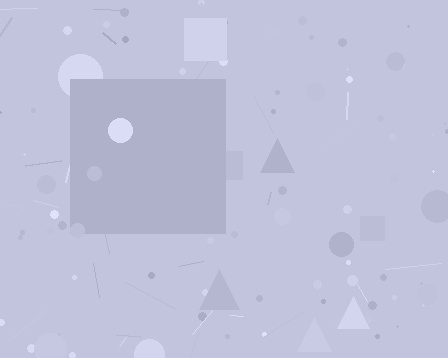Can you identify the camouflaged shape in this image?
The camouflaged shape is a square.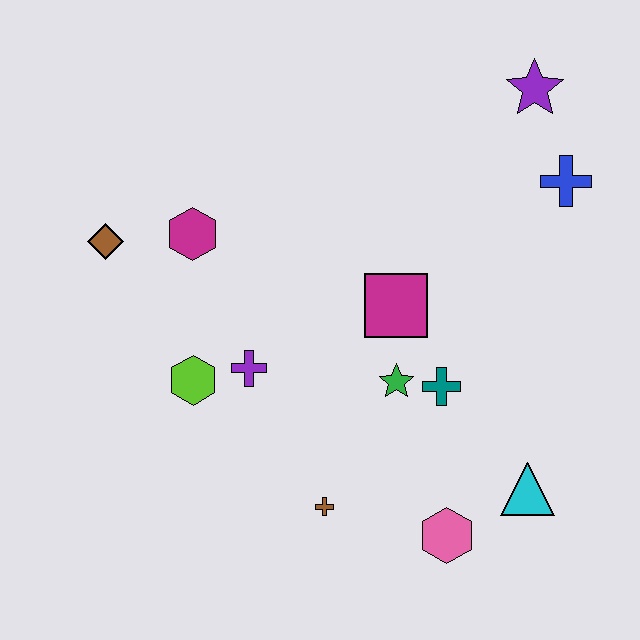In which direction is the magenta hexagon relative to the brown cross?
The magenta hexagon is above the brown cross.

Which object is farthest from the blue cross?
The brown diamond is farthest from the blue cross.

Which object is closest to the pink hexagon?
The cyan triangle is closest to the pink hexagon.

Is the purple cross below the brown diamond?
Yes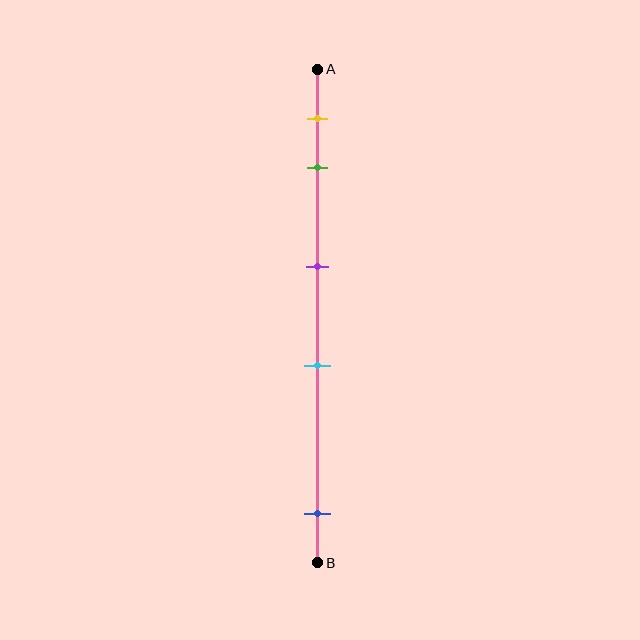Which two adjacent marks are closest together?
The yellow and green marks are the closest adjacent pair.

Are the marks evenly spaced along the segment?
No, the marks are not evenly spaced.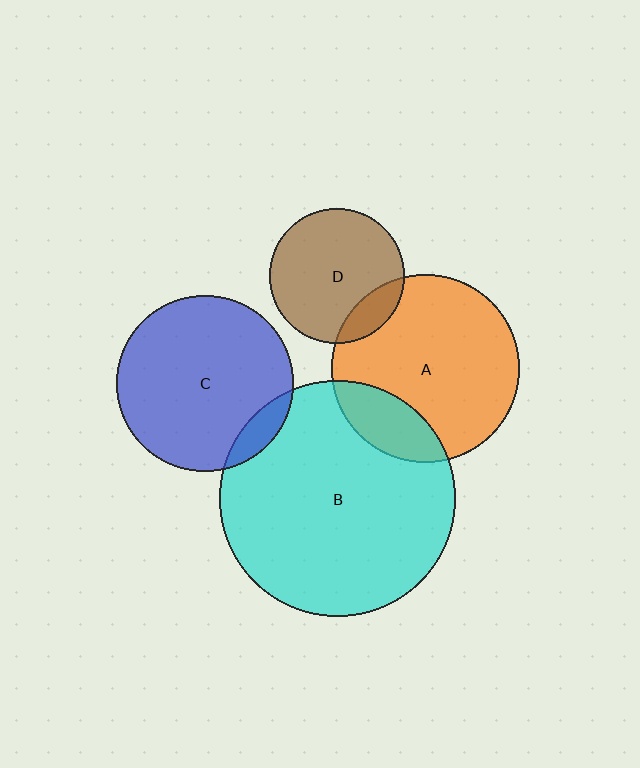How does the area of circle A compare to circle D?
Approximately 1.9 times.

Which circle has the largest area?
Circle B (cyan).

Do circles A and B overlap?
Yes.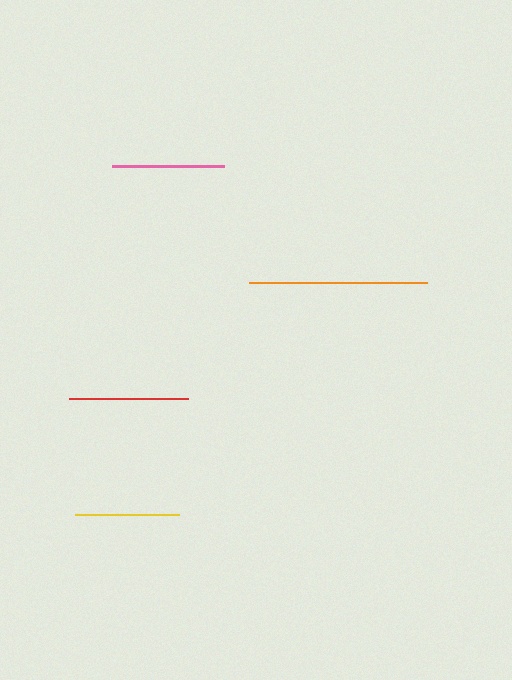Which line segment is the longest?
The orange line is the longest at approximately 178 pixels.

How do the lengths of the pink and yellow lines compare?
The pink and yellow lines are approximately the same length.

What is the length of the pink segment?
The pink segment is approximately 112 pixels long.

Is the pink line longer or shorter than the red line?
The red line is longer than the pink line.